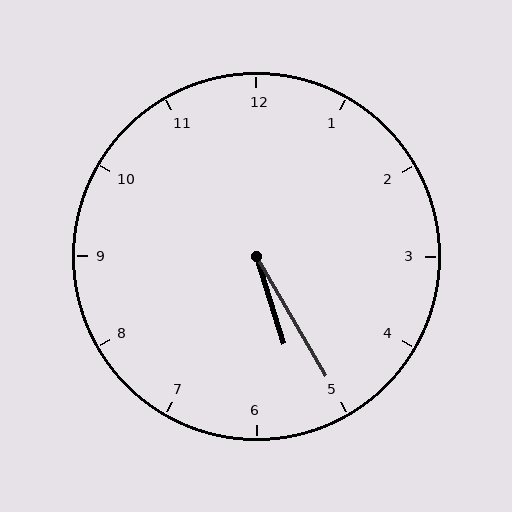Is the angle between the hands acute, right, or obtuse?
It is acute.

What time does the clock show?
5:25.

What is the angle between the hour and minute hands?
Approximately 12 degrees.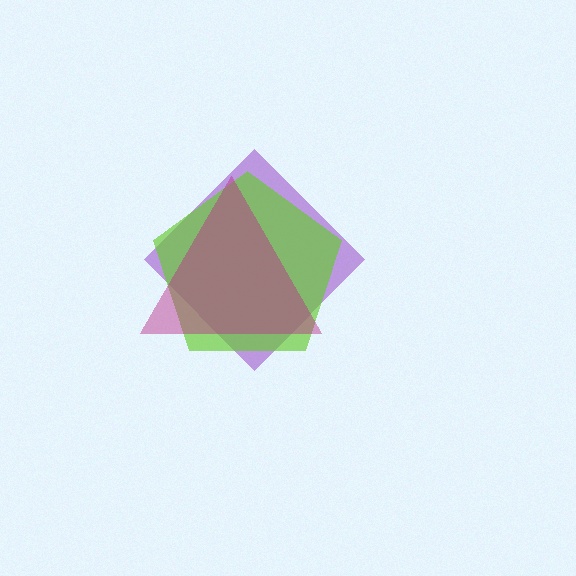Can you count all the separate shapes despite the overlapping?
Yes, there are 3 separate shapes.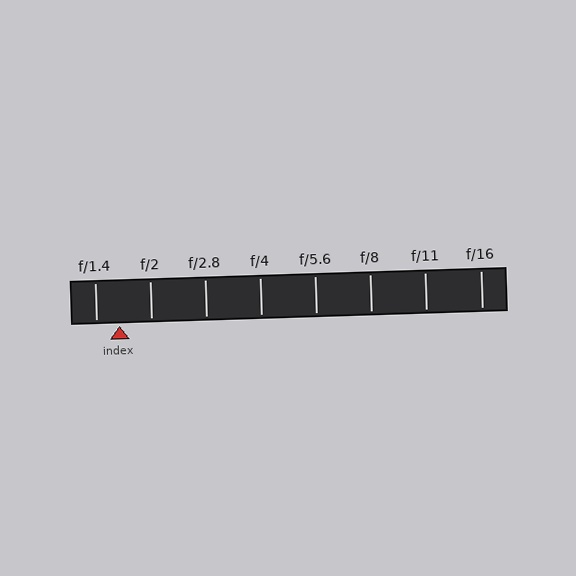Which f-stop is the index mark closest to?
The index mark is closest to f/1.4.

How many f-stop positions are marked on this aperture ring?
There are 8 f-stop positions marked.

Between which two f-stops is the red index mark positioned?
The index mark is between f/1.4 and f/2.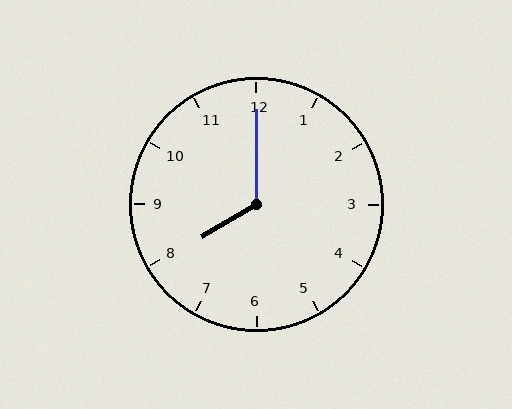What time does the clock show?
8:00.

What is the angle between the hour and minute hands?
Approximately 120 degrees.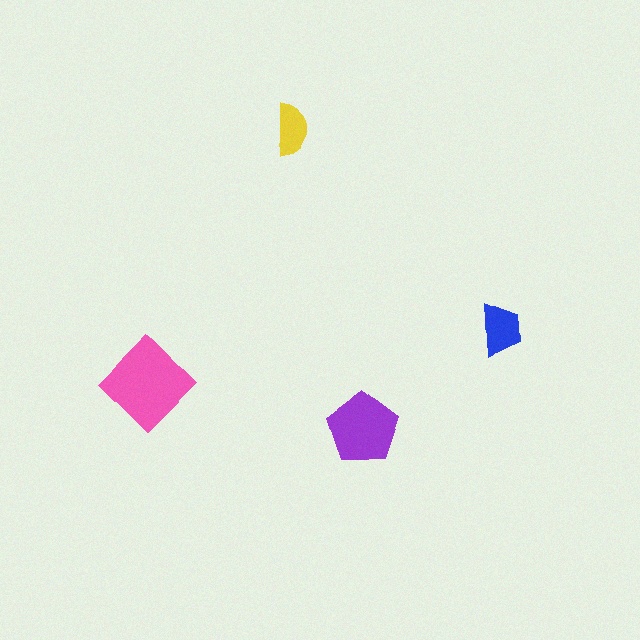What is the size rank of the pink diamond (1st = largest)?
1st.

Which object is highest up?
The yellow semicircle is topmost.